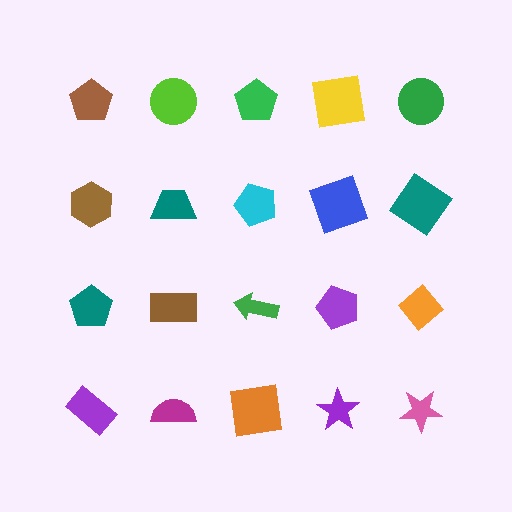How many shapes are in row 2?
5 shapes.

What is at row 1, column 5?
A green circle.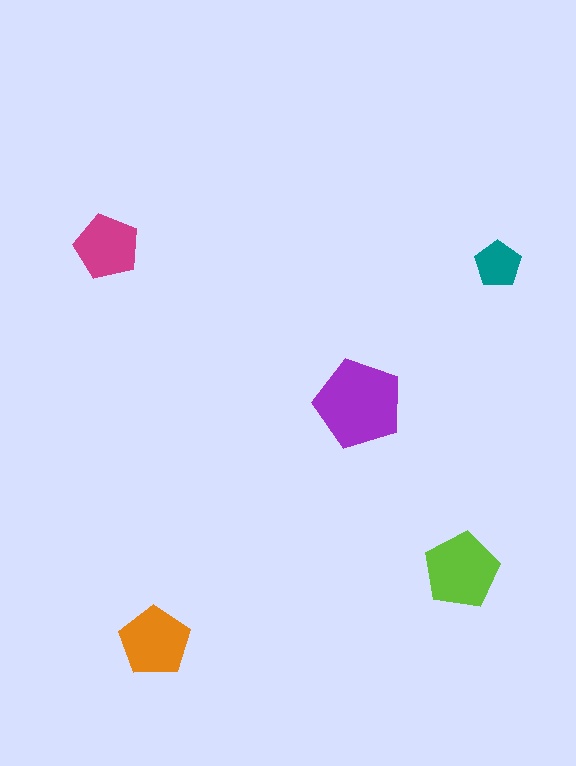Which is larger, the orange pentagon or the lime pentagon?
The lime one.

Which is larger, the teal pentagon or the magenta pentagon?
The magenta one.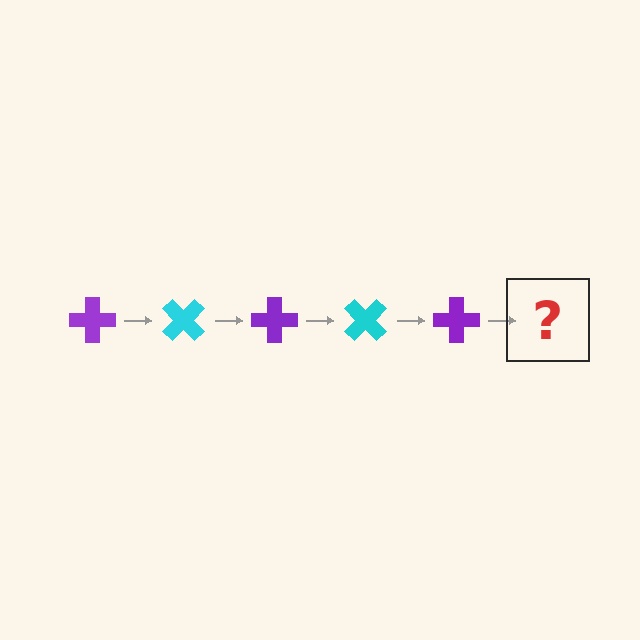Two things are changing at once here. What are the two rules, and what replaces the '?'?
The two rules are that it rotates 45 degrees each step and the color cycles through purple and cyan. The '?' should be a cyan cross, rotated 225 degrees from the start.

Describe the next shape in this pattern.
It should be a cyan cross, rotated 225 degrees from the start.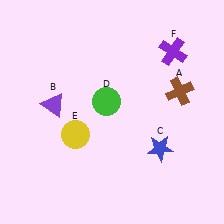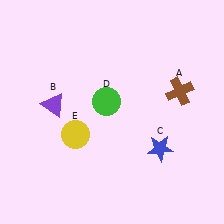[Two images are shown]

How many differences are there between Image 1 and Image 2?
There is 1 difference between the two images.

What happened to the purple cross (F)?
The purple cross (F) was removed in Image 2. It was in the top-right area of Image 1.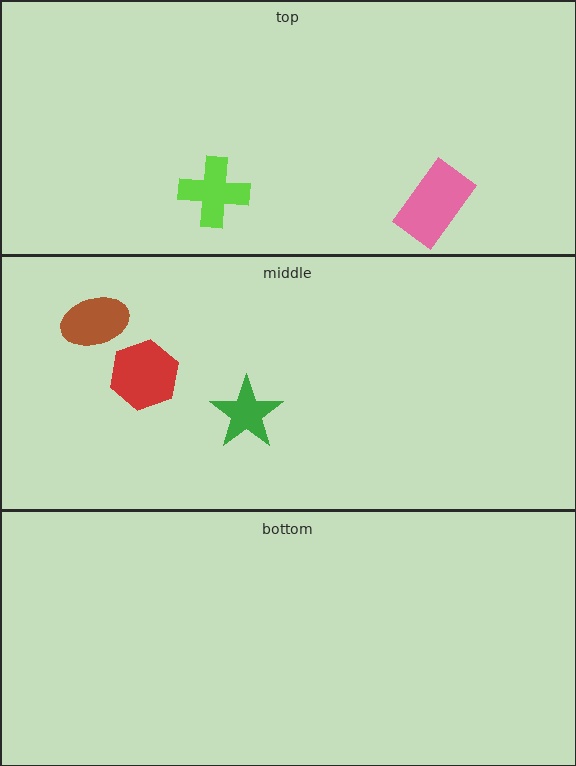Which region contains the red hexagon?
The middle region.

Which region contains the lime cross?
The top region.